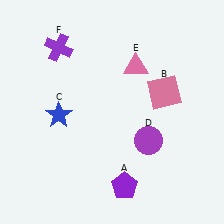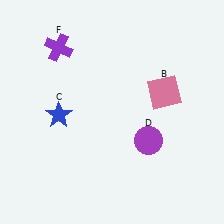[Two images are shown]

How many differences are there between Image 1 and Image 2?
There are 2 differences between the two images.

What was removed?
The purple pentagon (A), the pink triangle (E) were removed in Image 2.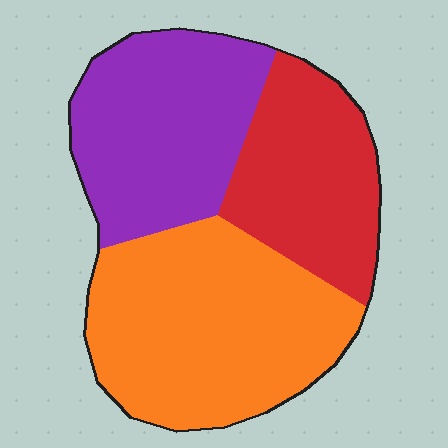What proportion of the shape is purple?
Purple takes up about one third (1/3) of the shape.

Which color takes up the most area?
Orange, at roughly 40%.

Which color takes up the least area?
Red, at roughly 25%.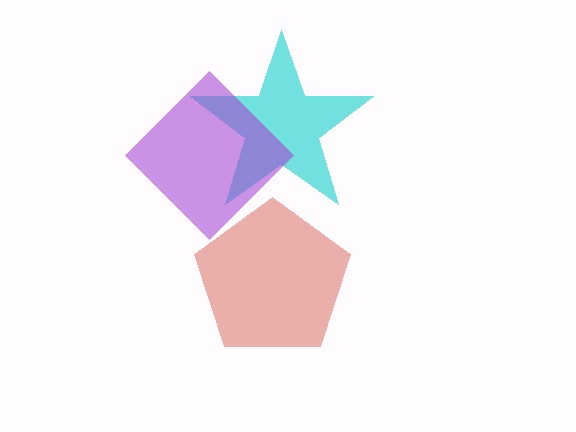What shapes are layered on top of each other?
The layered shapes are: a red pentagon, a cyan star, a purple diamond.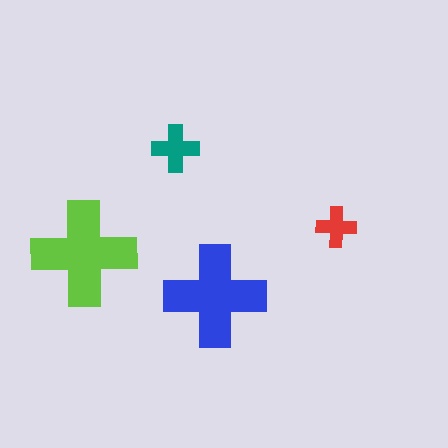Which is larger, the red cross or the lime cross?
The lime one.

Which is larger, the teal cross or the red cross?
The teal one.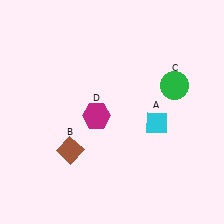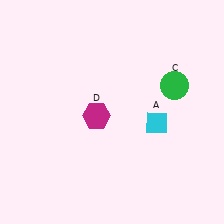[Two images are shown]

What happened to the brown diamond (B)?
The brown diamond (B) was removed in Image 2. It was in the bottom-left area of Image 1.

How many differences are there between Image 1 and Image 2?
There is 1 difference between the two images.